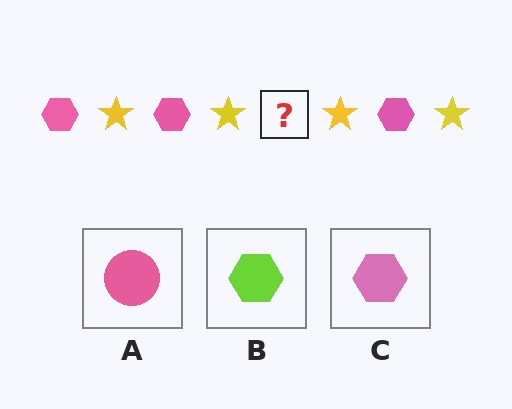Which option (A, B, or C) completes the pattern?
C.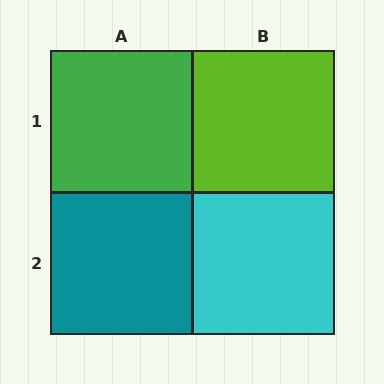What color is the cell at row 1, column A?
Green.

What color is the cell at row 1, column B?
Lime.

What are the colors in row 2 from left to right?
Teal, cyan.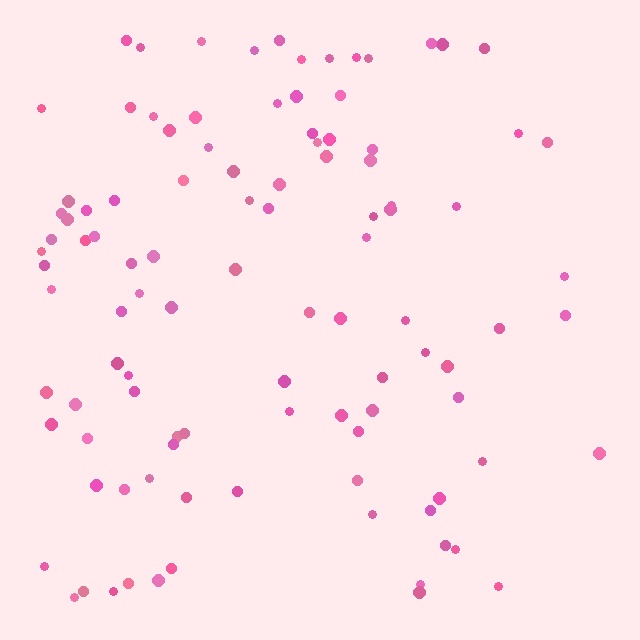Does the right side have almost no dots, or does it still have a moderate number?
Still a moderate number, just noticeably fewer than the left.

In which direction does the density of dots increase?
From right to left, with the left side densest.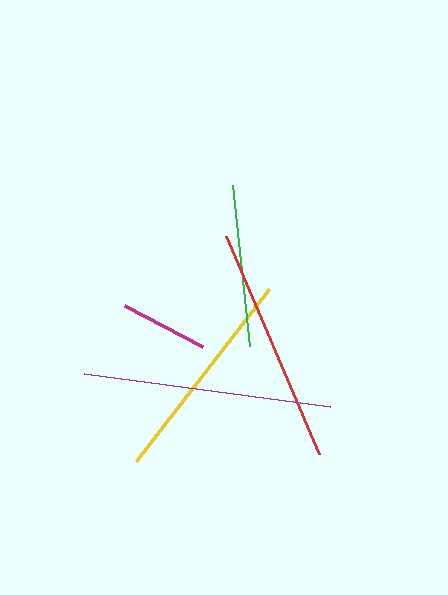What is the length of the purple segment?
The purple segment is approximately 248 pixels long.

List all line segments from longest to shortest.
From longest to shortest: purple, red, yellow, green, magenta.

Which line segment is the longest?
The purple line is the longest at approximately 248 pixels.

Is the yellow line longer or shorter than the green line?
The yellow line is longer than the green line.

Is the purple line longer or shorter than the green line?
The purple line is longer than the green line.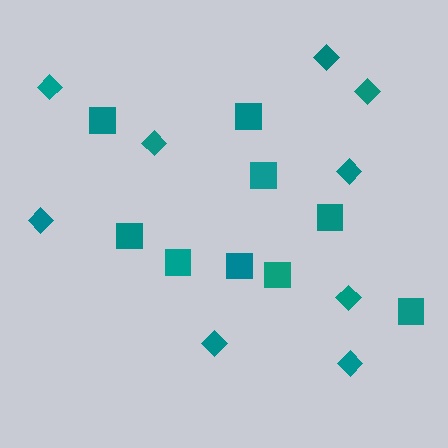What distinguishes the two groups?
There are 2 groups: one group of diamonds (9) and one group of squares (9).